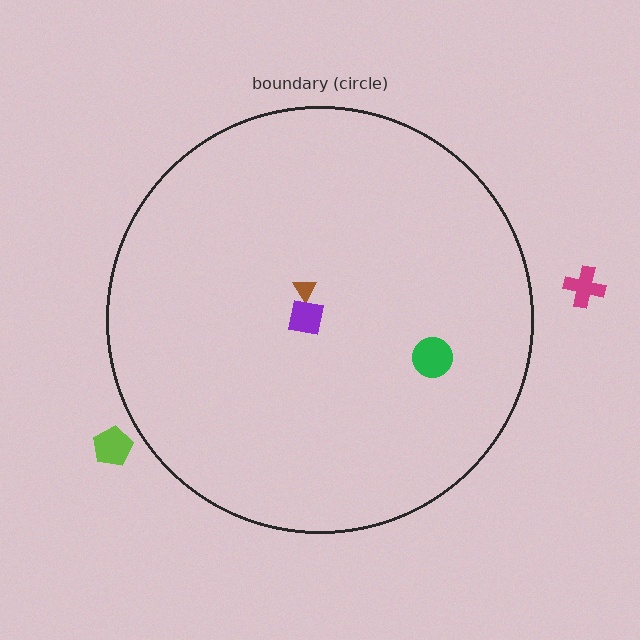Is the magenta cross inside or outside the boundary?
Outside.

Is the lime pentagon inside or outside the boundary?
Outside.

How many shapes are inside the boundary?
3 inside, 2 outside.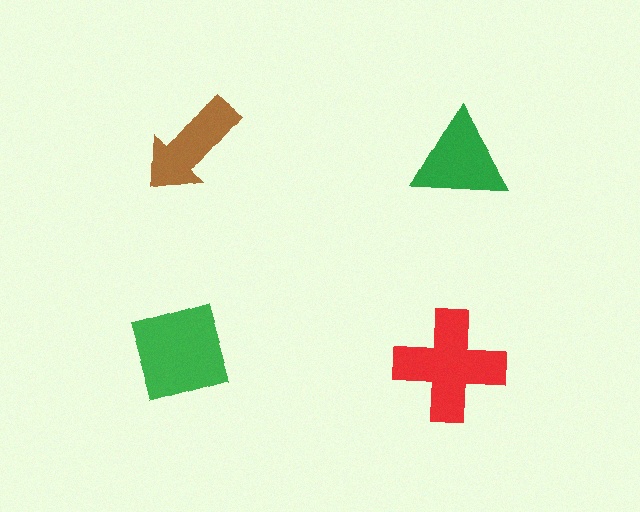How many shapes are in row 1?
2 shapes.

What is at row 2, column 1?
A green diamond.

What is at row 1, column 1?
A brown arrow.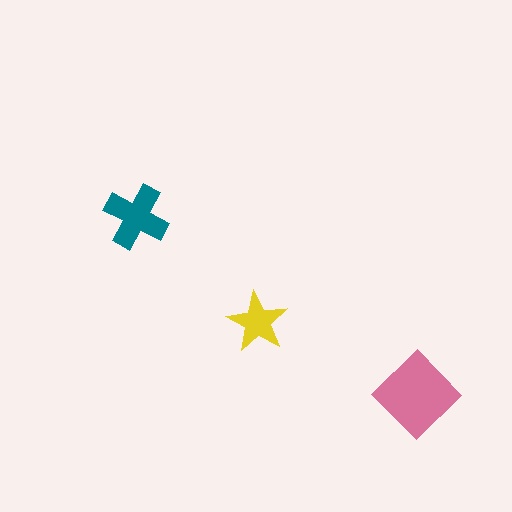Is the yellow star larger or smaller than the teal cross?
Smaller.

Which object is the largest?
The pink diamond.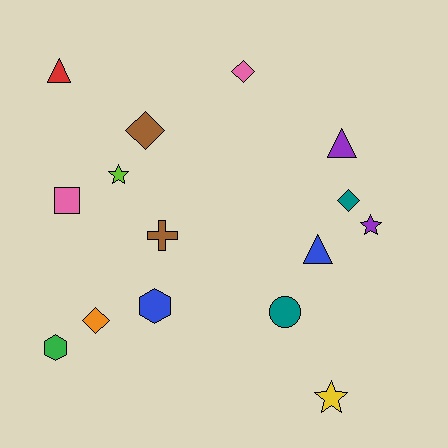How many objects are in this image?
There are 15 objects.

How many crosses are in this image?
There is 1 cross.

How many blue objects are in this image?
There are 2 blue objects.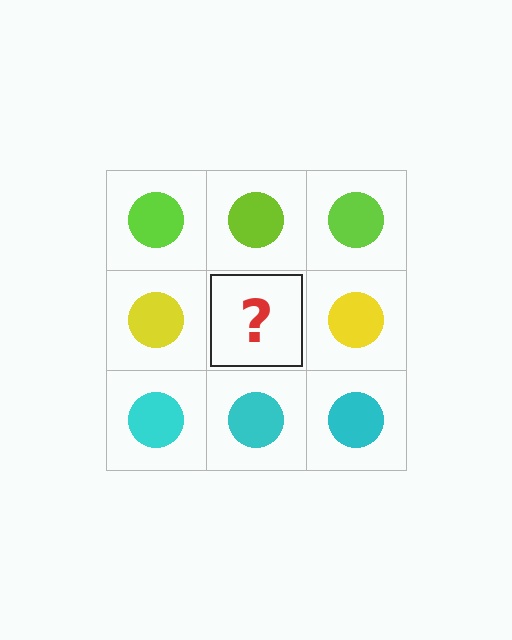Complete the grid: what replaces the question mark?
The question mark should be replaced with a yellow circle.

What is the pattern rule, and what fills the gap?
The rule is that each row has a consistent color. The gap should be filled with a yellow circle.